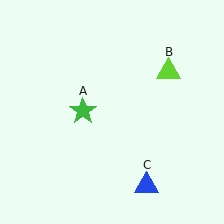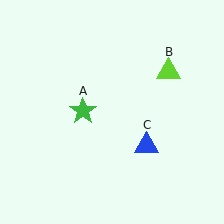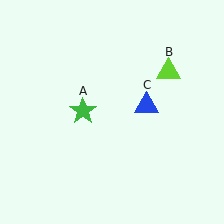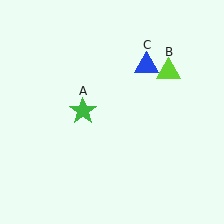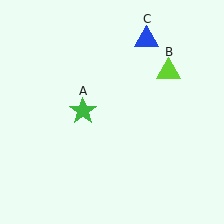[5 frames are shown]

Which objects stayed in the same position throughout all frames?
Green star (object A) and lime triangle (object B) remained stationary.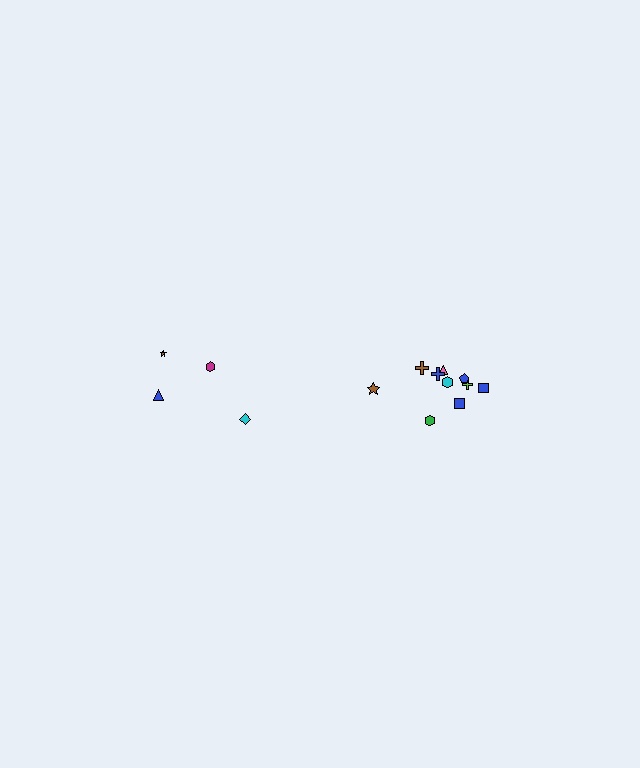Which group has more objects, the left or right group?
The right group.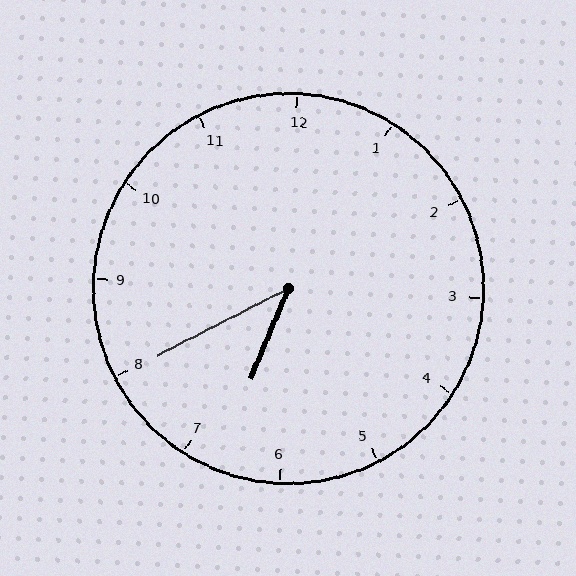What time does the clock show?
6:40.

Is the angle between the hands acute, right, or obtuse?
It is acute.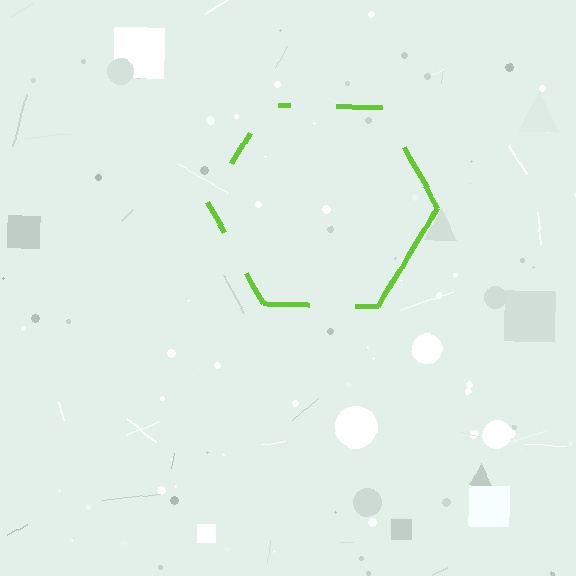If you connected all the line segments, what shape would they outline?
They would outline a hexagon.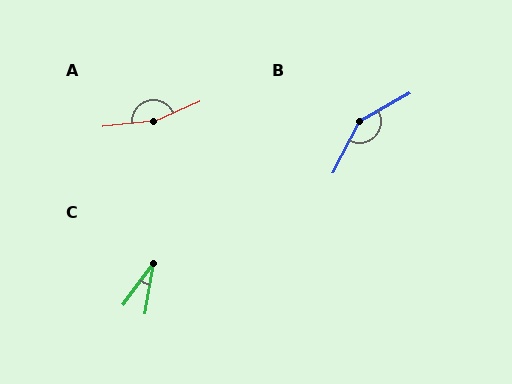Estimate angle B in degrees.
Approximately 147 degrees.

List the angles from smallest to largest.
C (26°), B (147°), A (162°).